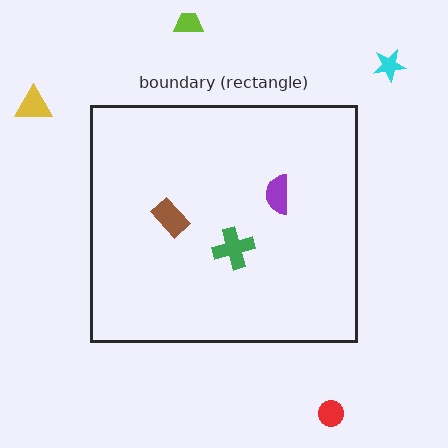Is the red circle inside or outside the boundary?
Outside.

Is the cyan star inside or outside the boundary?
Outside.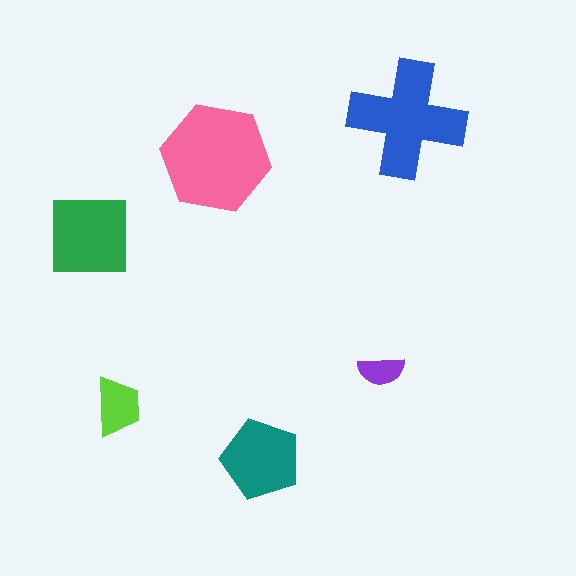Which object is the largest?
The pink hexagon.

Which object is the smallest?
The purple semicircle.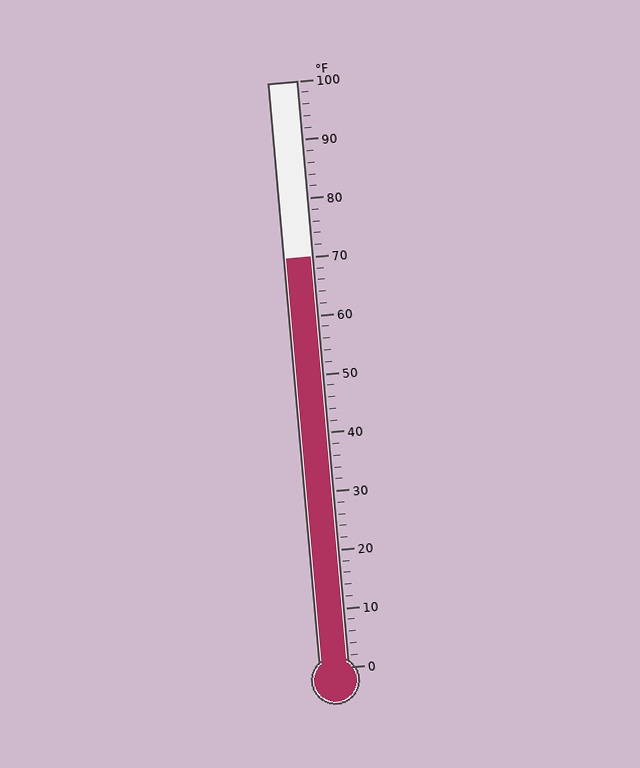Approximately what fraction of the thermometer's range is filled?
The thermometer is filled to approximately 70% of its range.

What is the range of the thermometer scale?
The thermometer scale ranges from 0°F to 100°F.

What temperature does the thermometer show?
The thermometer shows approximately 70°F.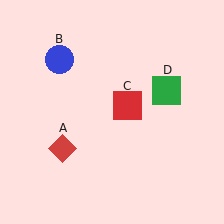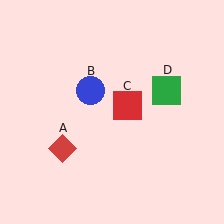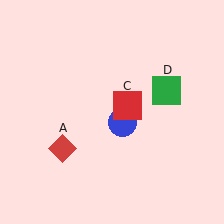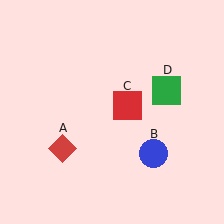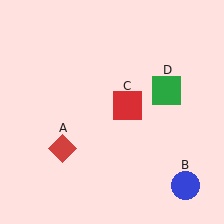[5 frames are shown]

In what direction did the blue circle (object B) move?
The blue circle (object B) moved down and to the right.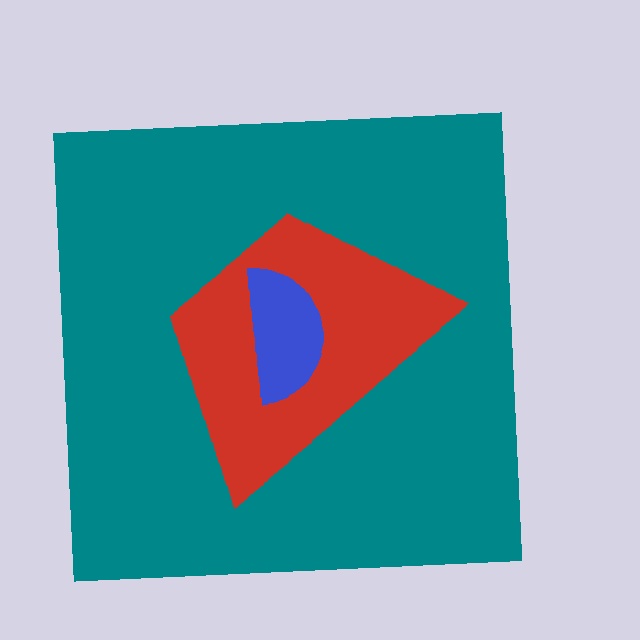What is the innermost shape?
The blue semicircle.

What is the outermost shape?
The teal square.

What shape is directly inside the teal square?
The red trapezoid.